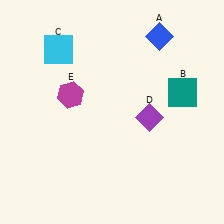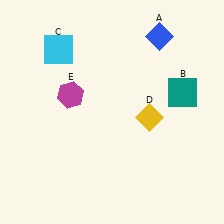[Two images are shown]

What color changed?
The diamond (D) changed from purple in Image 1 to yellow in Image 2.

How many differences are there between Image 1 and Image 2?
There is 1 difference between the two images.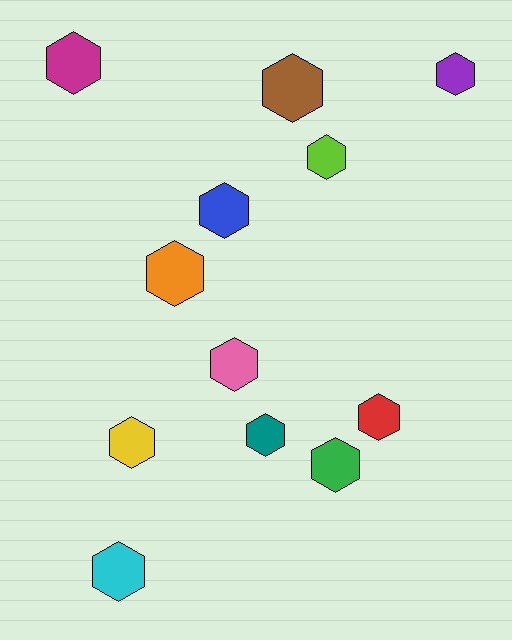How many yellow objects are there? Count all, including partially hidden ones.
There is 1 yellow object.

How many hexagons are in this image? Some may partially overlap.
There are 12 hexagons.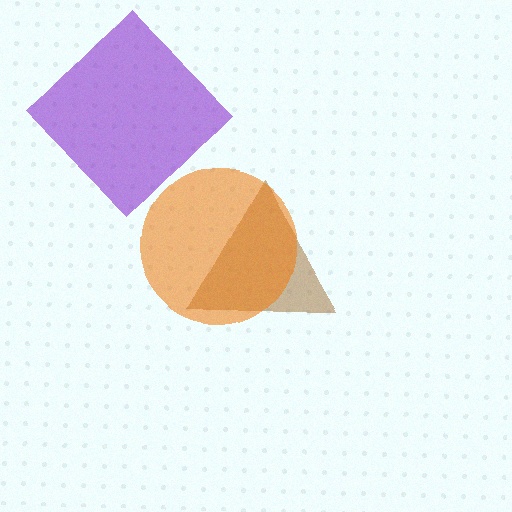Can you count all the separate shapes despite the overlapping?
Yes, there are 3 separate shapes.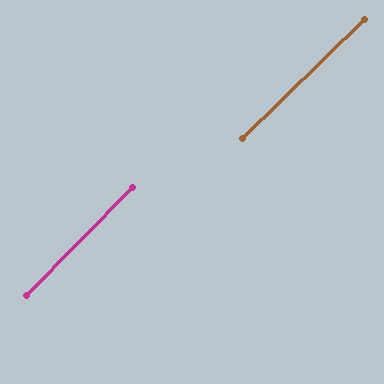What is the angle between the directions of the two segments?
Approximately 1 degree.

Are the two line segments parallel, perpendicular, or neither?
Parallel — their directions differ by only 1.3°.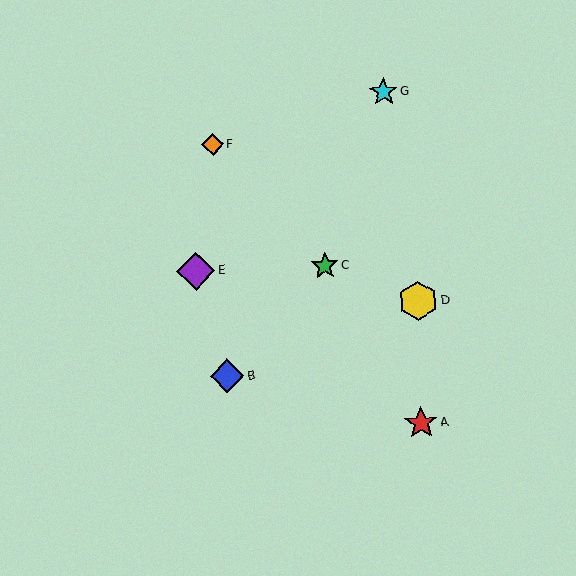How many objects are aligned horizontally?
2 objects (C, E) are aligned horizontally.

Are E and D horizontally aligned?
No, E is at y≈271 and D is at y≈301.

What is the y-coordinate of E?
Object E is at y≈271.